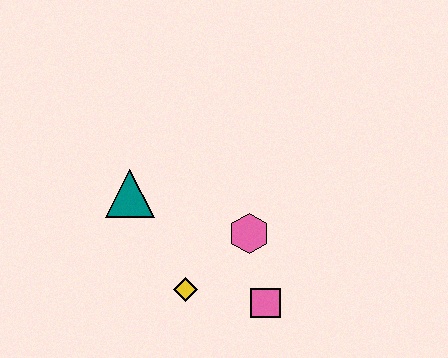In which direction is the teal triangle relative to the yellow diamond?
The teal triangle is above the yellow diamond.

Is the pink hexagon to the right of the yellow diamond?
Yes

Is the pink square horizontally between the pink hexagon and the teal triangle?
No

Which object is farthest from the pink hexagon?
The teal triangle is farthest from the pink hexagon.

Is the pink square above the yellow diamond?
No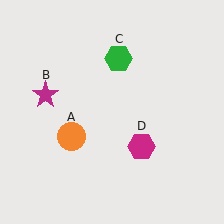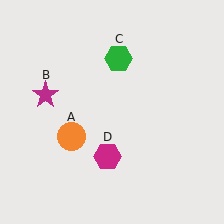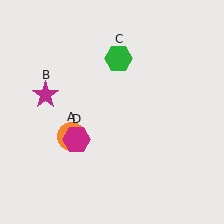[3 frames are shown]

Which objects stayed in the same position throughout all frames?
Orange circle (object A) and magenta star (object B) and green hexagon (object C) remained stationary.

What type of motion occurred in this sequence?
The magenta hexagon (object D) rotated clockwise around the center of the scene.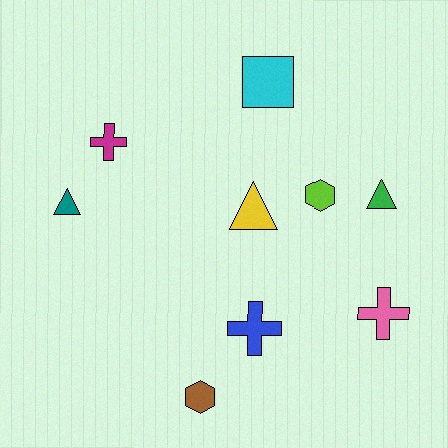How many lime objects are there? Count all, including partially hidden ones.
There is 1 lime object.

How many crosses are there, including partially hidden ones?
There are 3 crosses.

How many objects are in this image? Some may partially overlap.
There are 9 objects.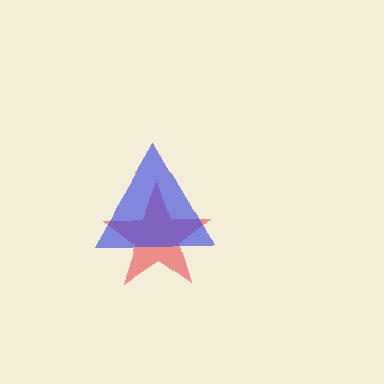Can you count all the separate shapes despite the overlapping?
Yes, there are 2 separate shapes.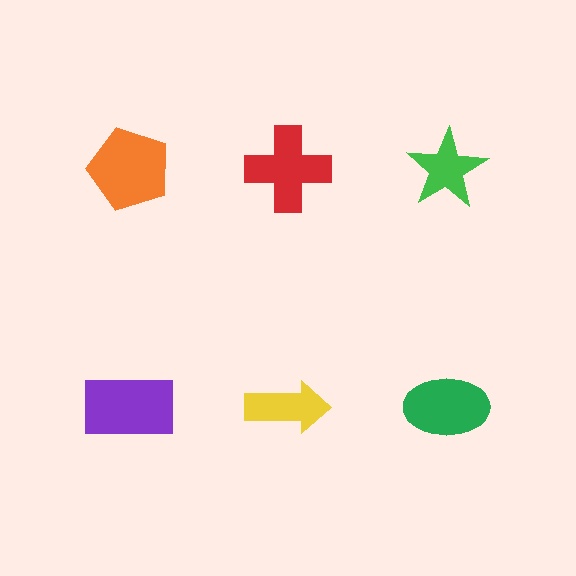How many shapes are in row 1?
3 shapes.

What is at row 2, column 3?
A green ellipse.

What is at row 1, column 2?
A red cross.